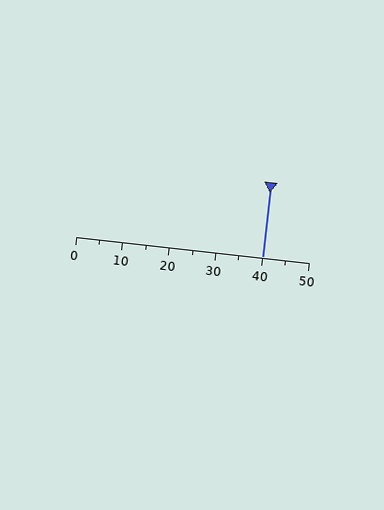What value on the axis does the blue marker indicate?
The marker indicates approximately 40.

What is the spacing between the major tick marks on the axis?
The major ticks are spaced 10 apart.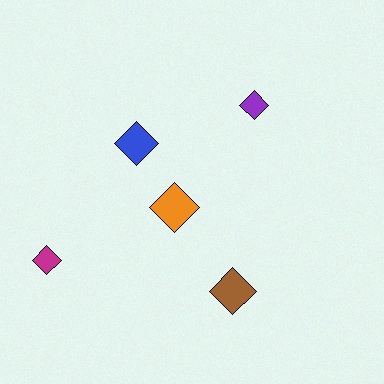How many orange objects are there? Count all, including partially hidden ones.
There is 1 orange object.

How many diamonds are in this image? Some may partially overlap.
There are 5 diamonds.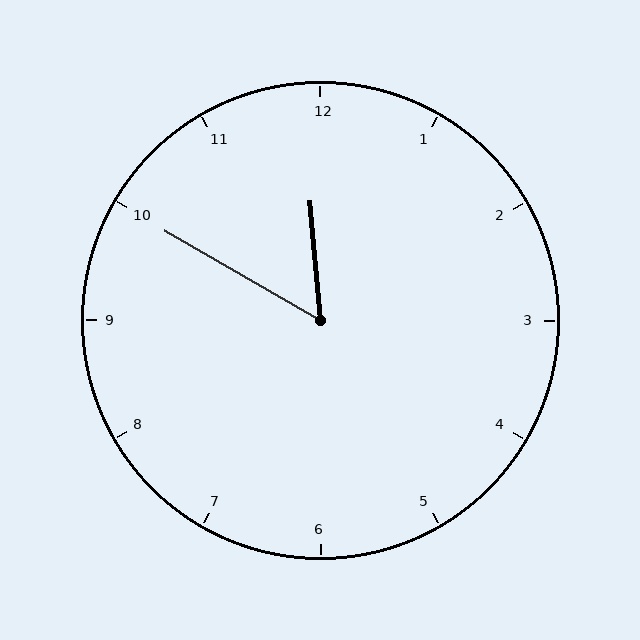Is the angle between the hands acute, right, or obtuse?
It is acute.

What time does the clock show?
11:50.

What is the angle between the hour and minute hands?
Approximately 55 degrees.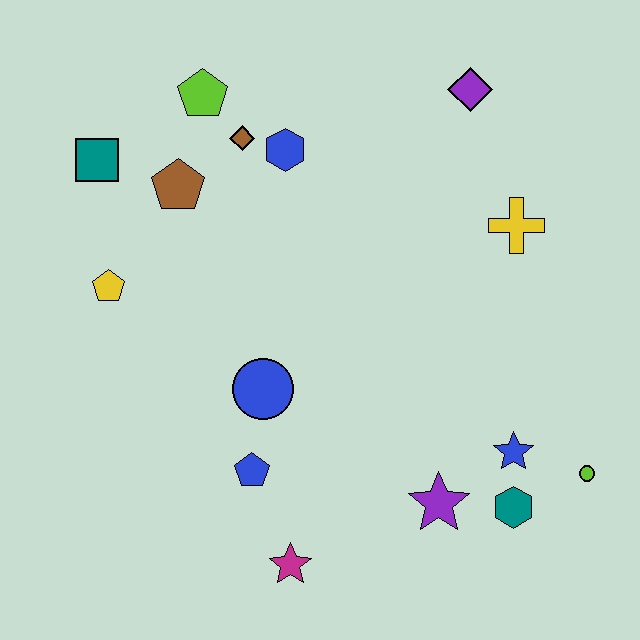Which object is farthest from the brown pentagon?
The lime circle is farthest from the brown pentagon.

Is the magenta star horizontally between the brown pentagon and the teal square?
No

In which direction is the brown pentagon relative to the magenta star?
The brown pentagon is above the magenta star.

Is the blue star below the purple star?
No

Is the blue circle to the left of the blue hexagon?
Yes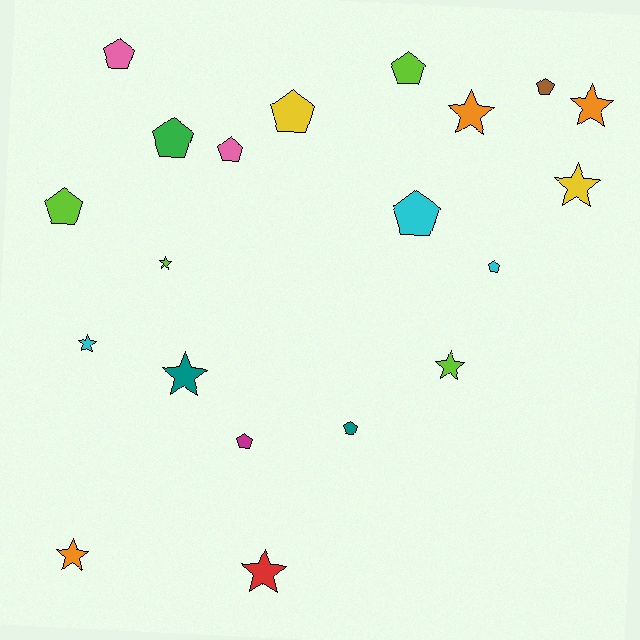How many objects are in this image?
There are 20 objects.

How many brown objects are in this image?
There is 1 brown object.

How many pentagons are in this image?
There are 11 pentagons.